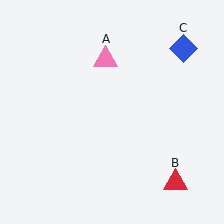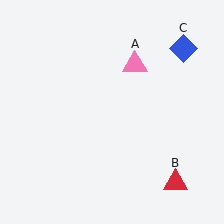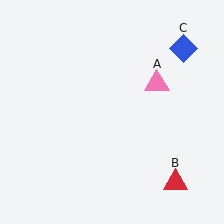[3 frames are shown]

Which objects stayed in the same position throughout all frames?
Red triangle (object B) and blue diamond (object C) remained stationary.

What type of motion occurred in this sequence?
The pink triangle (object A) rotated clockwise around the center of the scene.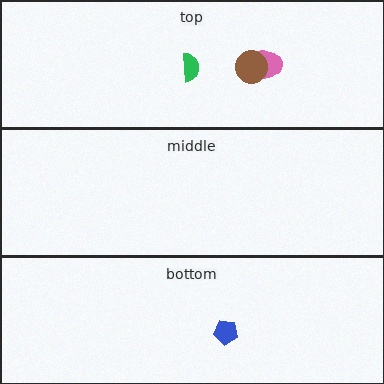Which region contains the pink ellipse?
The top region.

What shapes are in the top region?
The pink ellipse, the brown circle, the green semicircle.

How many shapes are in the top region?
3.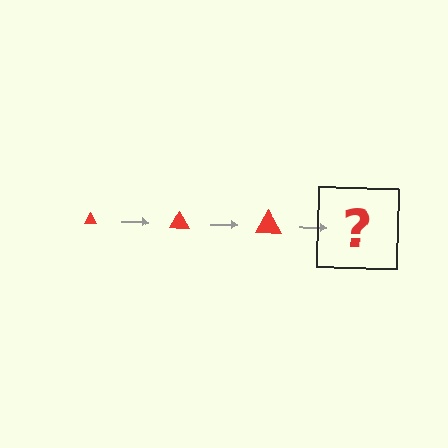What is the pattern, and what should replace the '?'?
The pattern is that the triangle gets progressively larger each step. The '?' should be a red triangle, larger than the previous one.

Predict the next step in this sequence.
The next step is a red triangle, larger than the previous one.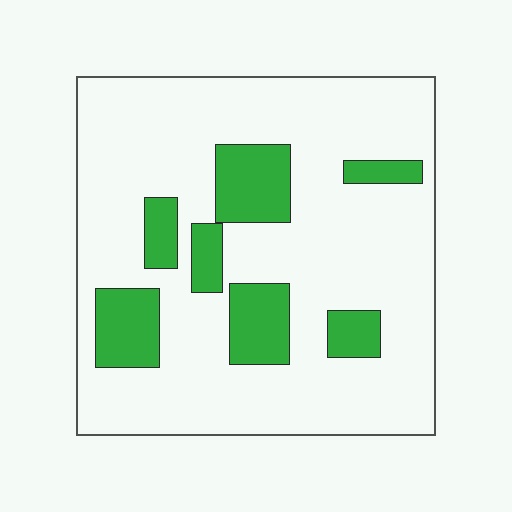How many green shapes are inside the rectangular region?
7.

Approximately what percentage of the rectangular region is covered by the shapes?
Approximately 20%.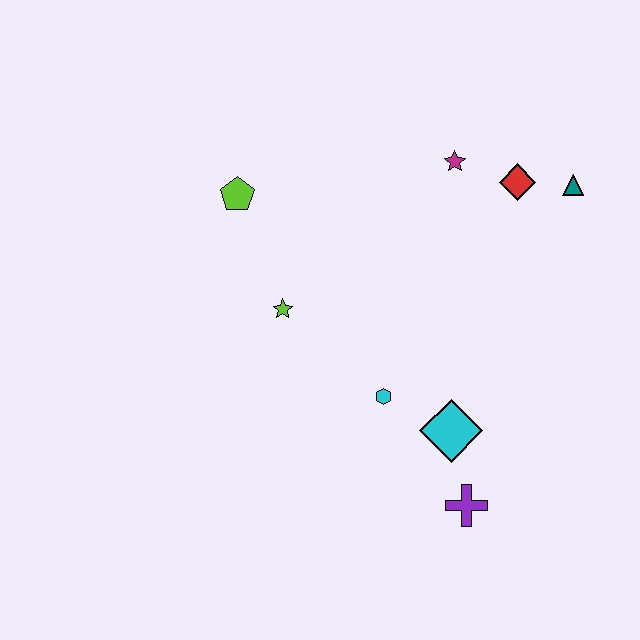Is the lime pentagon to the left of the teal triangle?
Yes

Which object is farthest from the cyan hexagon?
The teal triangle is farthest from the cyan hexagon.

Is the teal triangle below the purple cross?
No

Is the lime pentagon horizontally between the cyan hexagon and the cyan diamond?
No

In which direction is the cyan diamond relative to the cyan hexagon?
The cyan diamond is to the right of the cyan hexagon.